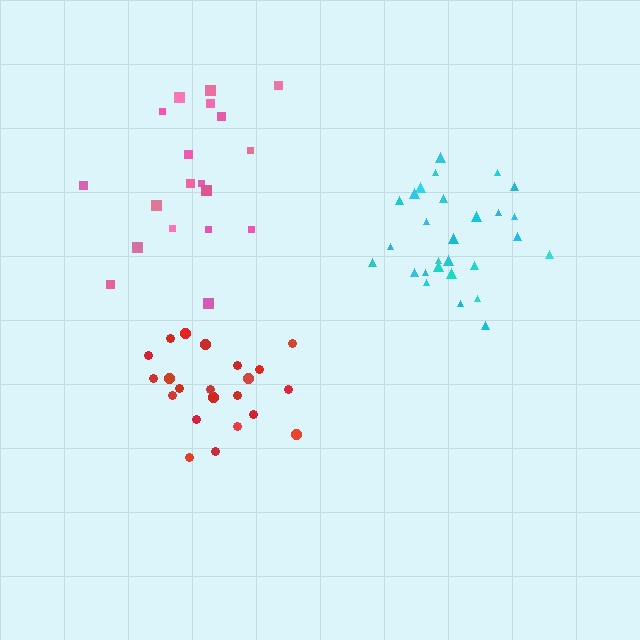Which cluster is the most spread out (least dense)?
Pink.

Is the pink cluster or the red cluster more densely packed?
Red.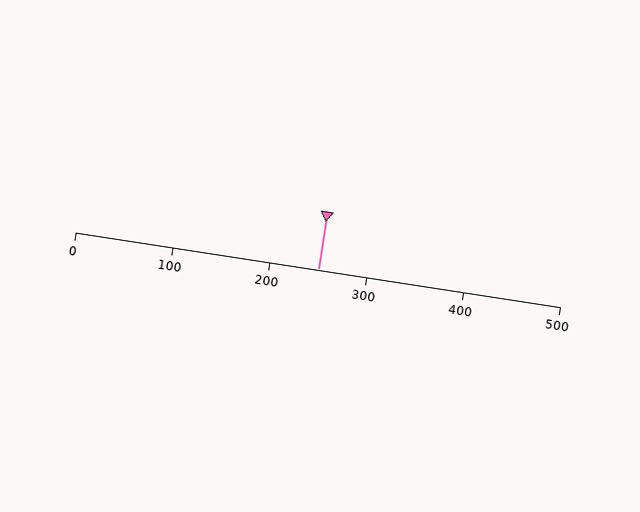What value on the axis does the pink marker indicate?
The marker indicates approximately 250.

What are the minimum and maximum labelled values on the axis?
The axis runs from 0 to 500.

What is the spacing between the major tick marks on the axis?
The major ticks are spaced 100 apart.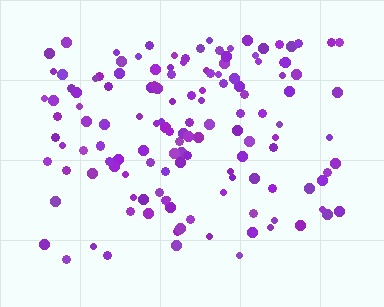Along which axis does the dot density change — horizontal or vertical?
Vertical.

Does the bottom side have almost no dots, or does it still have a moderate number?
Still a moderate number, just noticeably fewer than the top.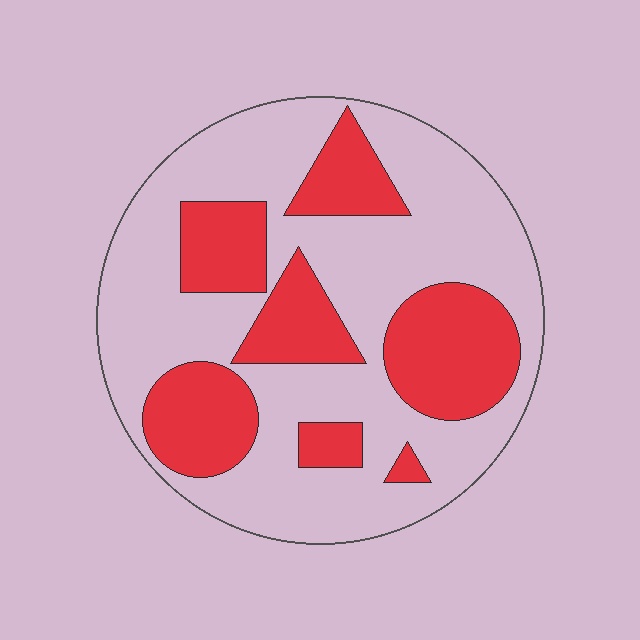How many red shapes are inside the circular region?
7.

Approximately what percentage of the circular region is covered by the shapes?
Approximately 35%.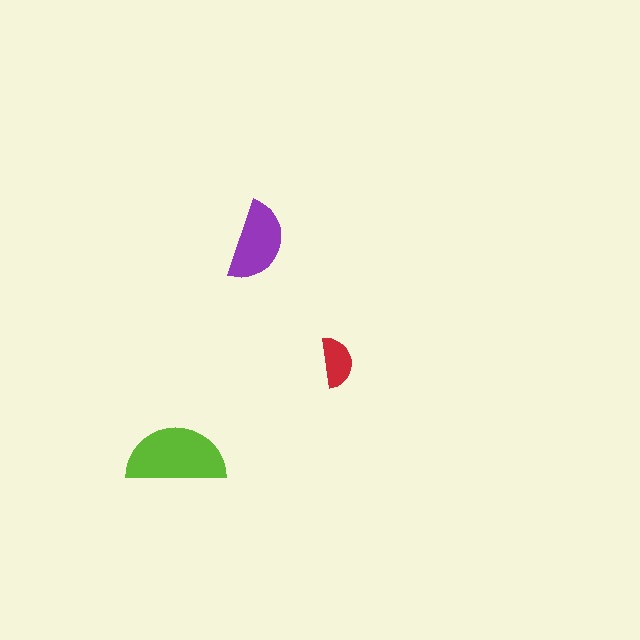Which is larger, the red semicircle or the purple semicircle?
The purple one.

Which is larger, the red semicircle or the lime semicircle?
The lime one.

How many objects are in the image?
There are 3 objects in the image.